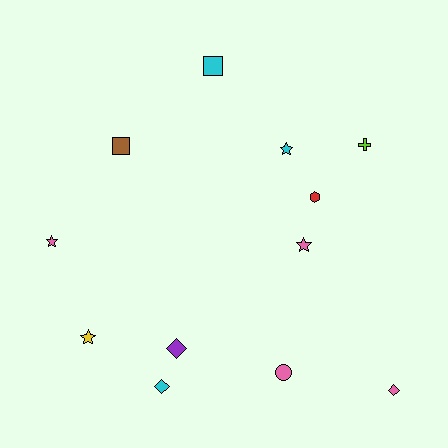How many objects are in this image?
There are 12 objects.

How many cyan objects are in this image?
There are 3 cyan objects.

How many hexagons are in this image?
There is 1 hexagon.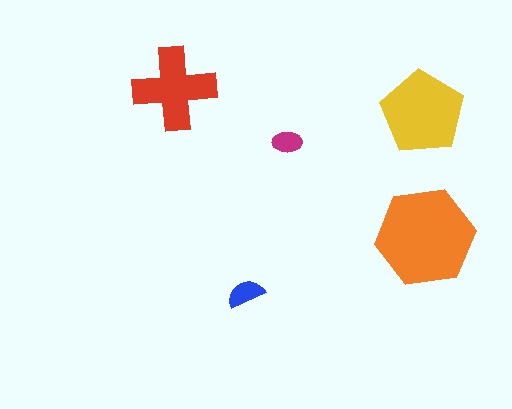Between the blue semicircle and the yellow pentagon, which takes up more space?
The yellow pentagon.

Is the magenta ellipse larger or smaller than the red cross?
Smaller.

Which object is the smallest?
The magenta ellipse.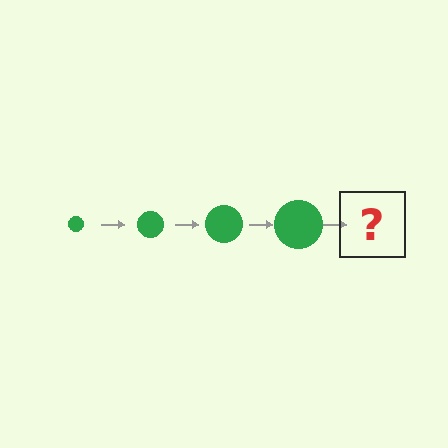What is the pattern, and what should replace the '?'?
The pattern is that the circle gets progressively larger each step. The '?' should be a green circle, larger than the previous one.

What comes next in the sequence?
The next element should be a green circle, larger than the previous one.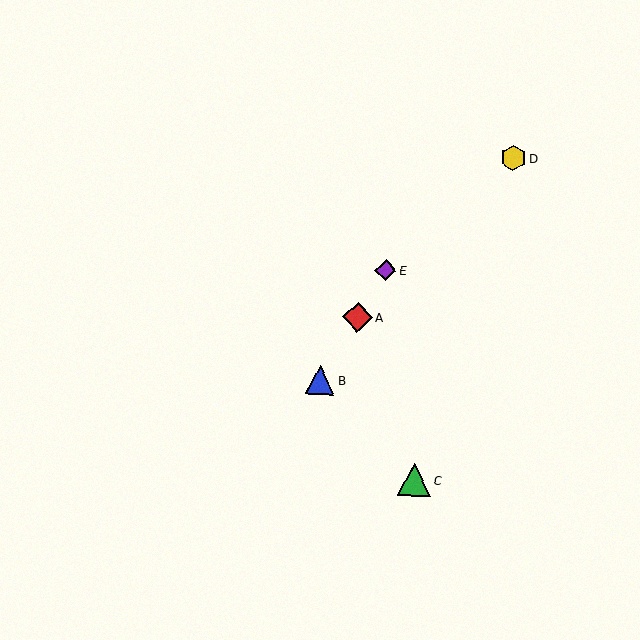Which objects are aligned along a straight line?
Objects A, B, E are aligned along a straight line.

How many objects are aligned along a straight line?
3 objects (A, B, E) are aligned along a straight line.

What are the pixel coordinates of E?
Object E is at (386, 270).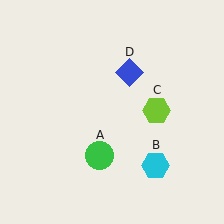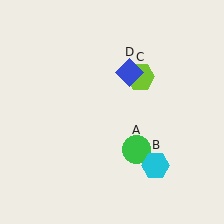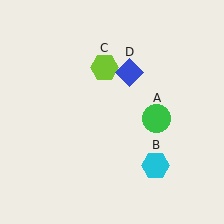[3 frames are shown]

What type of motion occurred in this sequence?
The green circle (object A), lime hexagon (object C) rotated counterclockwise around the center of the scene.